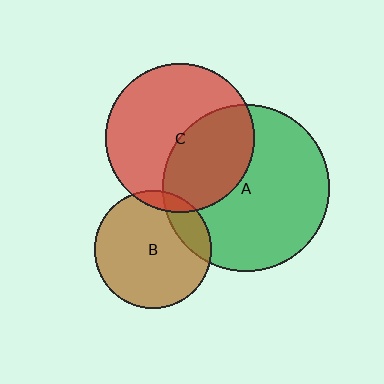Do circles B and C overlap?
Yes.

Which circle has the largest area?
Circle A (green).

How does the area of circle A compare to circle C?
Approximately 1.3 times.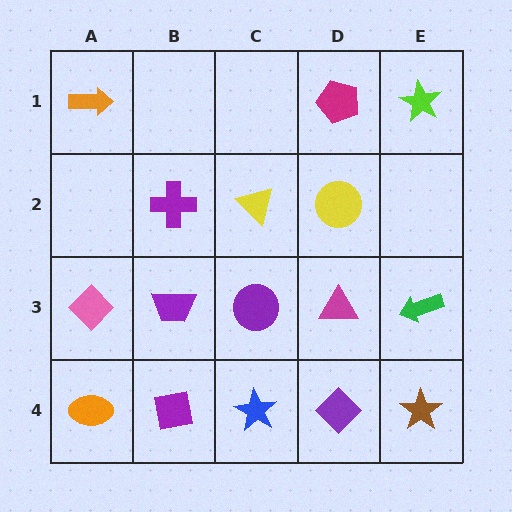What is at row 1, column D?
A magenta pentagon.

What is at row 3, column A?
A pink diamond.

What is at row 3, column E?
A green arrow.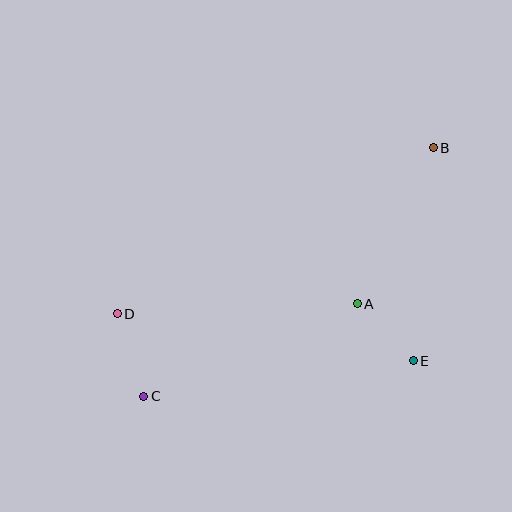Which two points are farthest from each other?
Points B and C are farthest from each other.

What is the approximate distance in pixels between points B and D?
The distance between B and D is approximately 357 pixels.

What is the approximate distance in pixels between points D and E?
The distance between D and E is approximately 300 pixels.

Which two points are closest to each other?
Points A and E are closest to each other.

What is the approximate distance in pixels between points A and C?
The distance between A and C is approximately 233 pixels.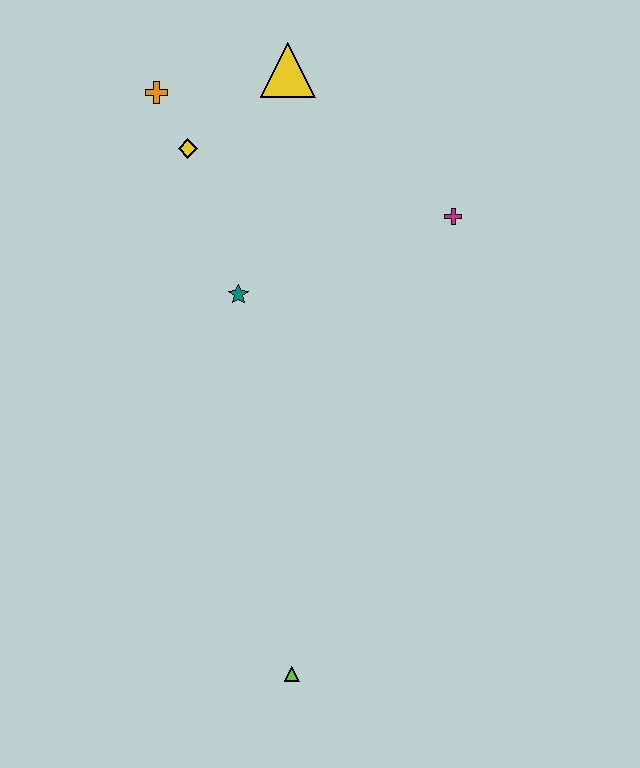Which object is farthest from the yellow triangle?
The lime triangle is farthest from the yellow triangle.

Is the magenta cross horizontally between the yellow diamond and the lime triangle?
No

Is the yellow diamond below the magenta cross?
No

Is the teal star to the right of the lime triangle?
No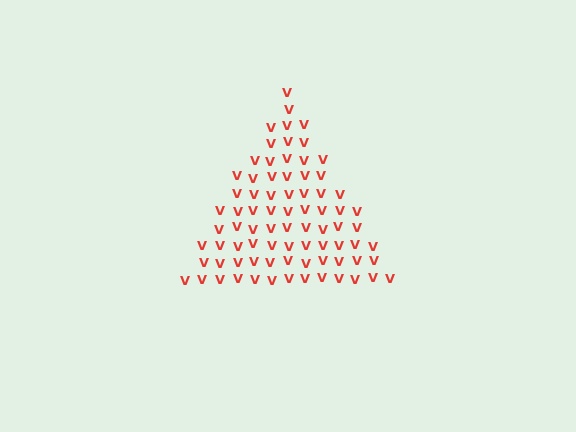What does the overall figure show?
The overall figure shows a triangle.